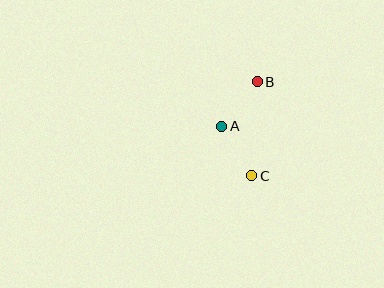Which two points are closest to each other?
Points A and B are closest to each other.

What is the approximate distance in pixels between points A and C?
The distance between A and C is approximately 58 pixels.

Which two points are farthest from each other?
Points B and C are farthest from each other.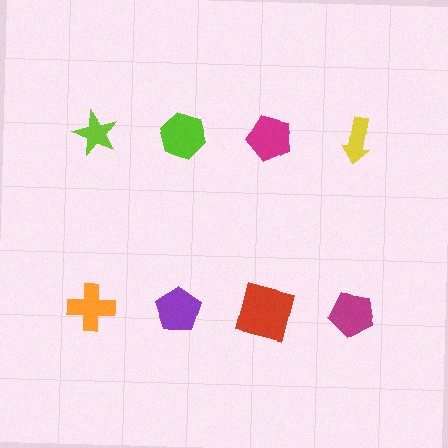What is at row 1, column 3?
A magenta pentagon.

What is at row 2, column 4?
A magenta pentagon.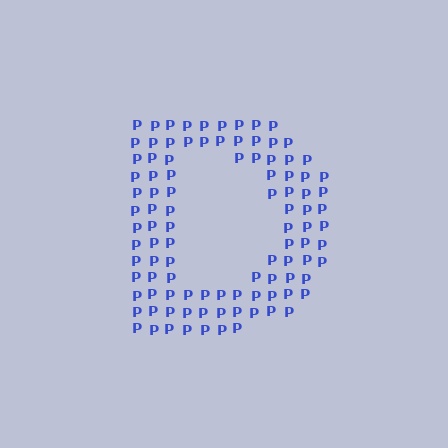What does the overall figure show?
The overall figure shows the letter D.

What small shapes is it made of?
It is made of small letter P's.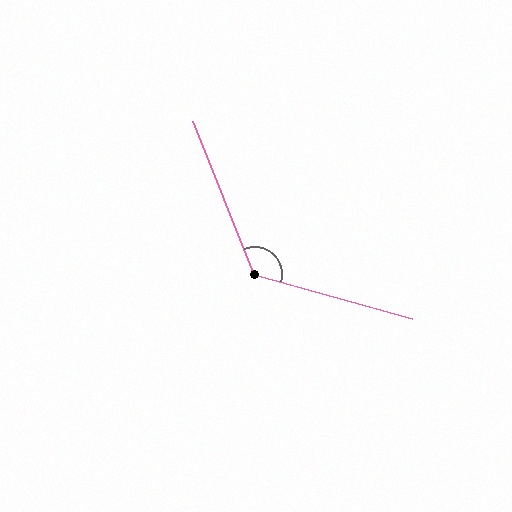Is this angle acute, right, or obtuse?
It is obtuse.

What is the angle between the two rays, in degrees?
Approximately 127 degrees.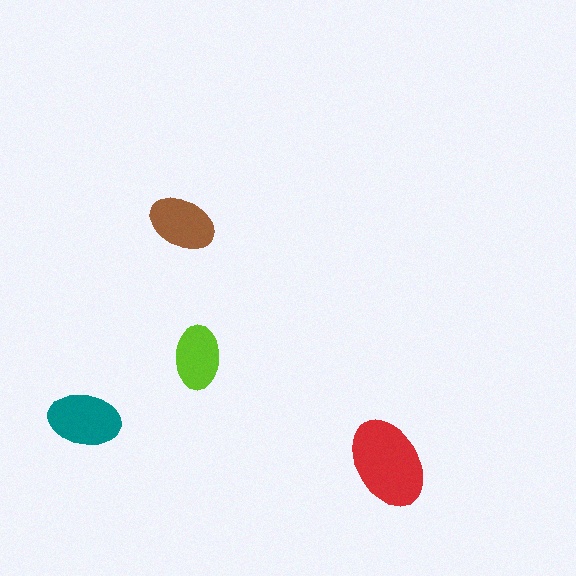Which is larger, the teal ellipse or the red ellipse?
The red one.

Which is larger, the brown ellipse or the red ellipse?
The red one.